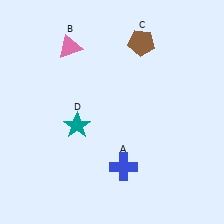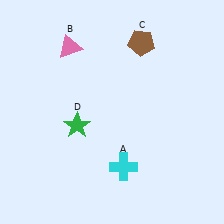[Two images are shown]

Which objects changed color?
A changed from blue to cyan. D changed from teal to green.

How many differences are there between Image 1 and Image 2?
There are 2 differences between the two images.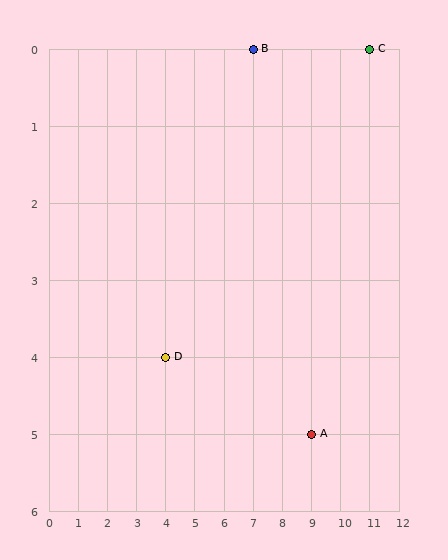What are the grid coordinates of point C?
Point C is at grid coordinates (11, 0).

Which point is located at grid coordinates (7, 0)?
Point B is at (7, 0).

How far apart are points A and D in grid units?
Points A and D are 5 columns and 1 row apart (about 5.1 grid units diagonally).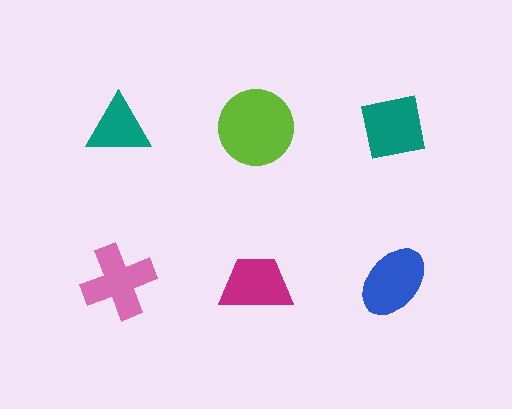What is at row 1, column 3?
A teal square.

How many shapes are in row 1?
3 shapes.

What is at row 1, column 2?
A lime circle.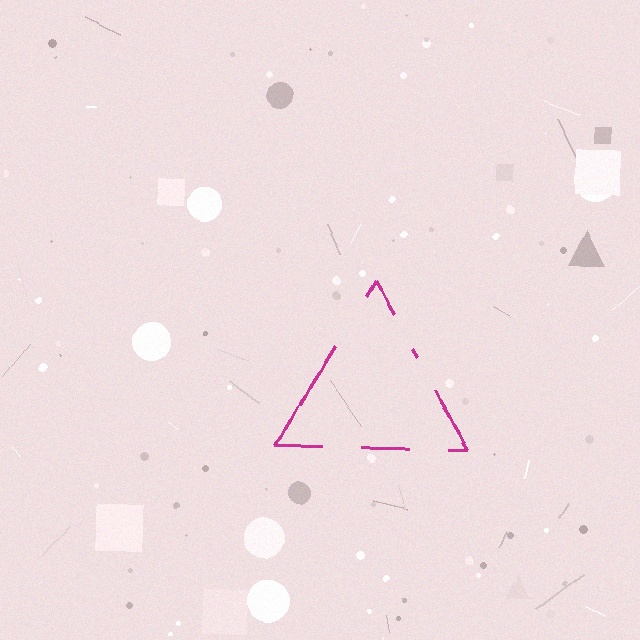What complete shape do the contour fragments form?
The contour fragments form a triangle.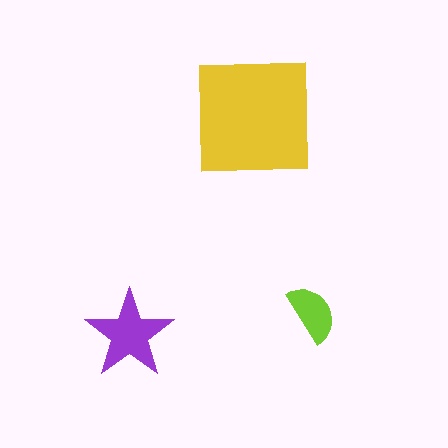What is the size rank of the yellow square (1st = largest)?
1st.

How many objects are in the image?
There are 3 objects in the image.